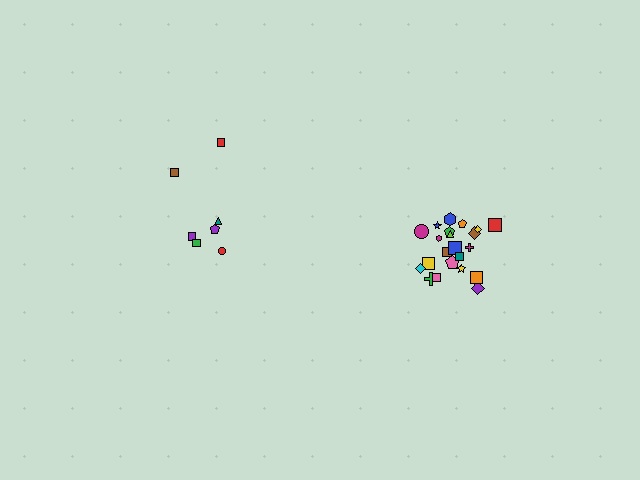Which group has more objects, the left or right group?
The right group.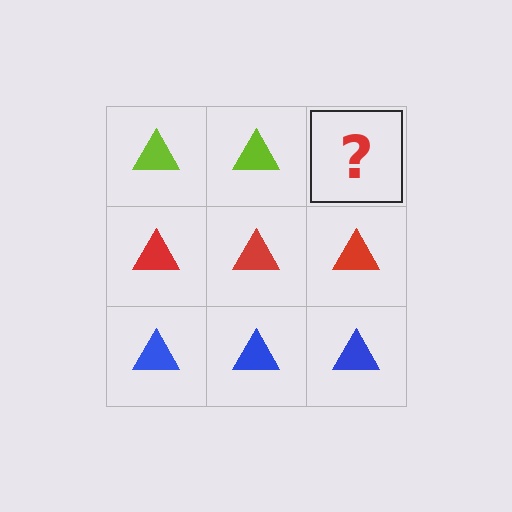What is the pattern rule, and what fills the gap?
The rule is that each row has a consistent color. The gap should be filled with a lime triangle.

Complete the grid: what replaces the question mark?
The question mark should be replaced with a lime triangle.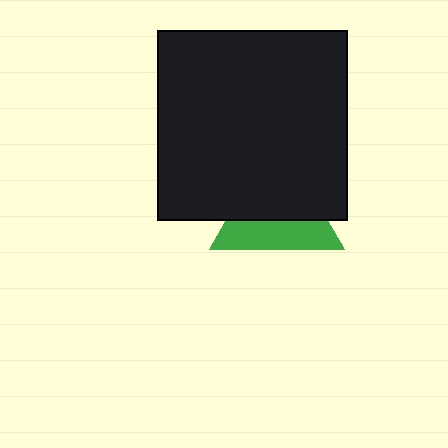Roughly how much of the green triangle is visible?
A small part of it is visible (roughly 42%).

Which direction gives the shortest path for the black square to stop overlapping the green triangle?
Moving up gives the shortest separation.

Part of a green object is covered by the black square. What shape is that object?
It is a triangle.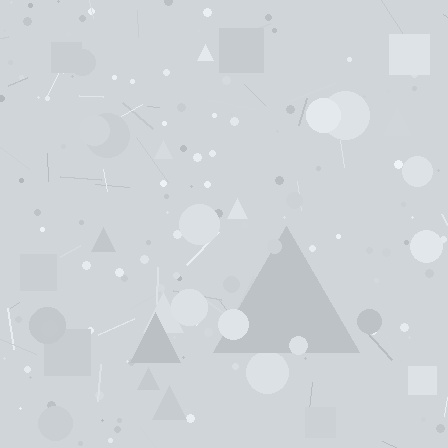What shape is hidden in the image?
A triangle is hidden in the image.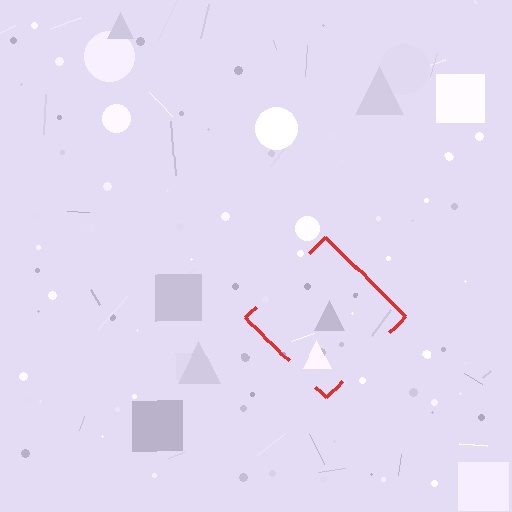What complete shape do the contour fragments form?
The contour fragments form a diamond.